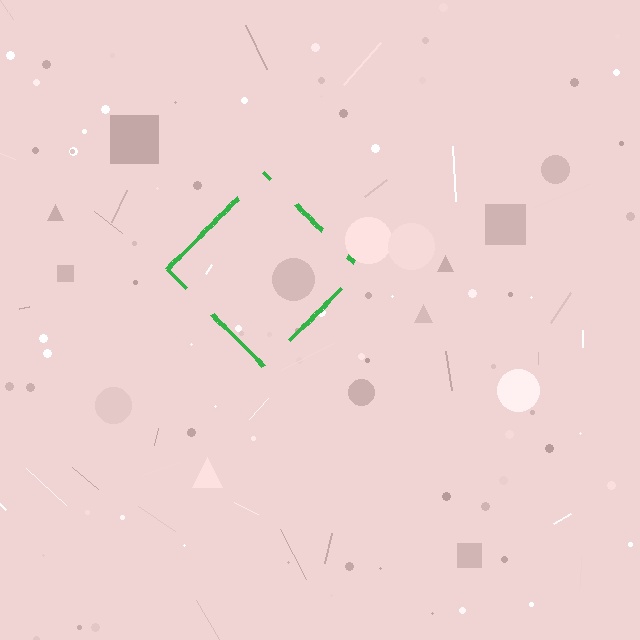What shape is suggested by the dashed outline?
The dashed outline suggests a diamond.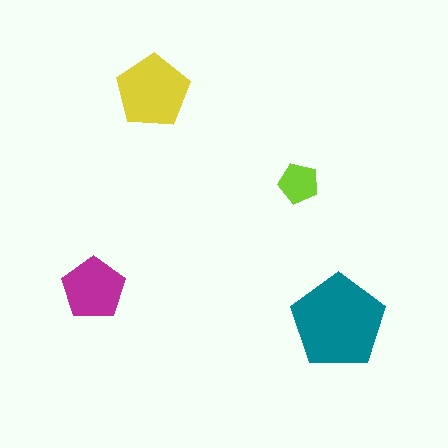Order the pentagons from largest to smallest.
the teal one, the yellow one, the magenta one, the lime one.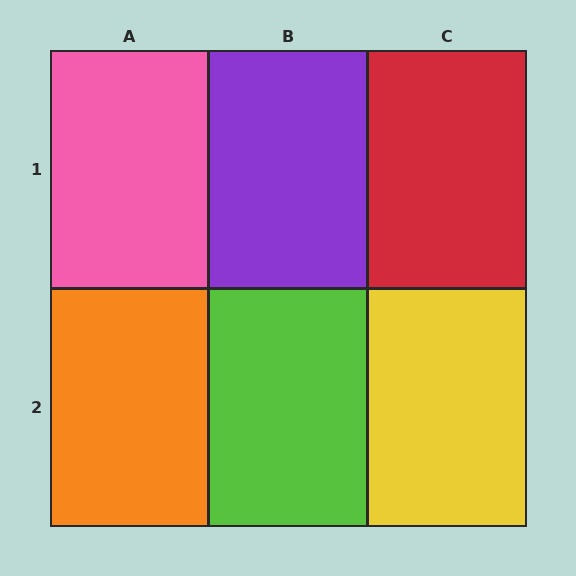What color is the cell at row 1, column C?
Red.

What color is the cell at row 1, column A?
Pink.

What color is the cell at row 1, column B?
Purple.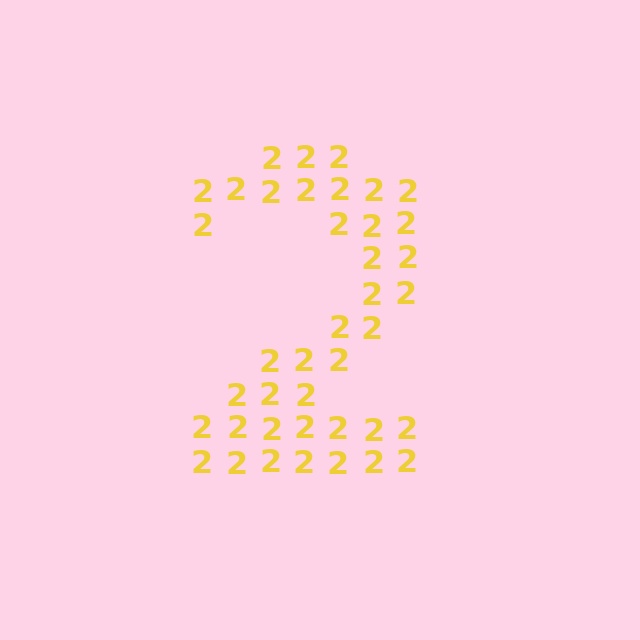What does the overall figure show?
The overall figure shows the digit 2.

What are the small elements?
The small elements are digit 2's.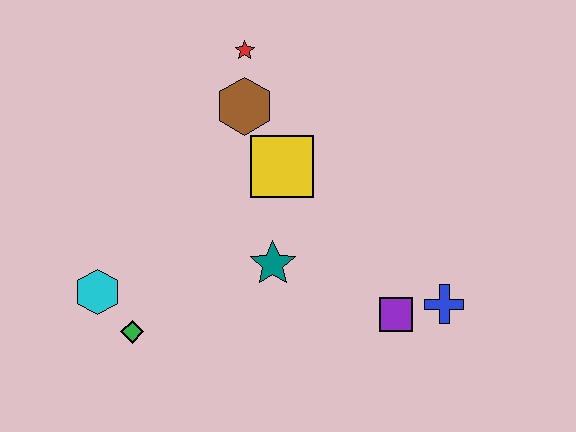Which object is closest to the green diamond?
The cyan hexagon is closest to the green diamond.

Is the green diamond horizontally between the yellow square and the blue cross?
No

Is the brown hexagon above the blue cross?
Yes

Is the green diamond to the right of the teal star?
No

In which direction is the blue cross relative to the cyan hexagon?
The blue cross is to the right of the cyan hexagon.